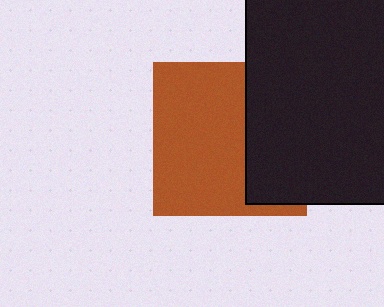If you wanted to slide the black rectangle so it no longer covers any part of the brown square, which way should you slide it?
Slide it right — that is the most direct way to separate the two shapes.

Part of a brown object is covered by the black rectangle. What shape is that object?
It is a square.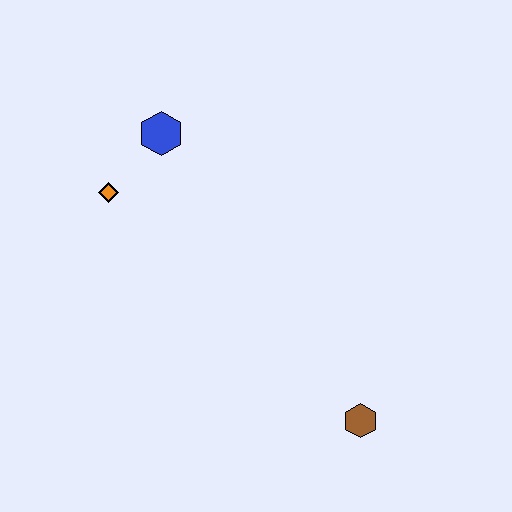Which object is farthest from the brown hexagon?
The blue hexagon is farthest from the brown hexagon.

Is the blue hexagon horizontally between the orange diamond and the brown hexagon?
Yes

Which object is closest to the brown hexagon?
The orange diamond is closest to the brown hexagon.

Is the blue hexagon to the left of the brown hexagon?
Yes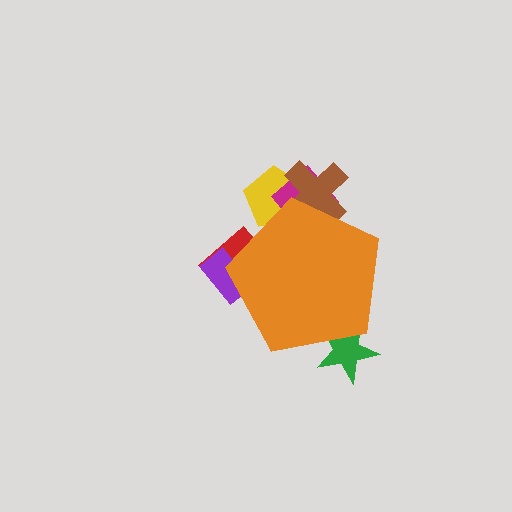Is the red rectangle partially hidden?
Yes, the red rectangle is partially hidden behind the orange pentagon.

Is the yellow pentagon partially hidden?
Yes, the yellow pentagon is partially hidden behind the orange pentagon.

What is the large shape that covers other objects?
An orange pentagon.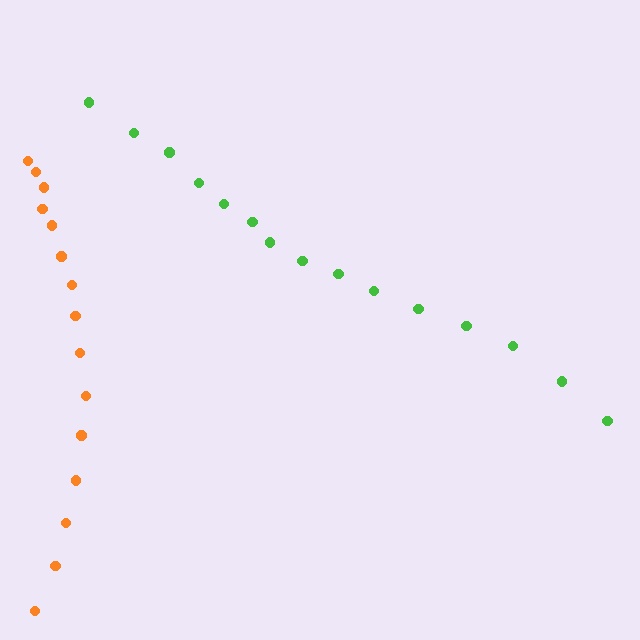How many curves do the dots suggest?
There are 2 distinct paths.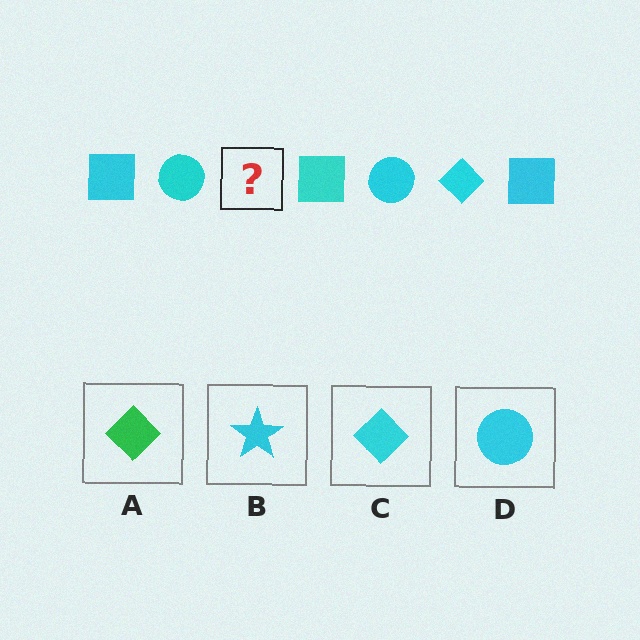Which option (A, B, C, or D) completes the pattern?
C.